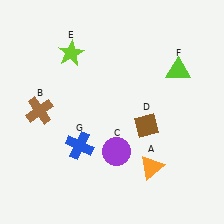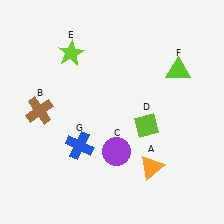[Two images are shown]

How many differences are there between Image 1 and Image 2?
There is 1 difference between the two images.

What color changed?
The diamond (D) changed from brown in Image 1 to lime in Image 2.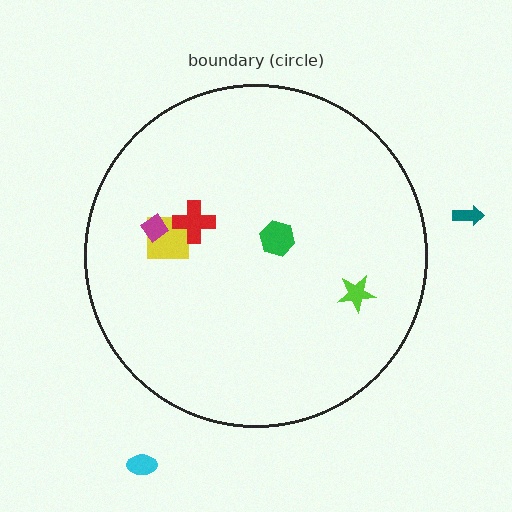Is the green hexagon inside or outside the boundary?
Inside.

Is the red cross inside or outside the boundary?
Inside.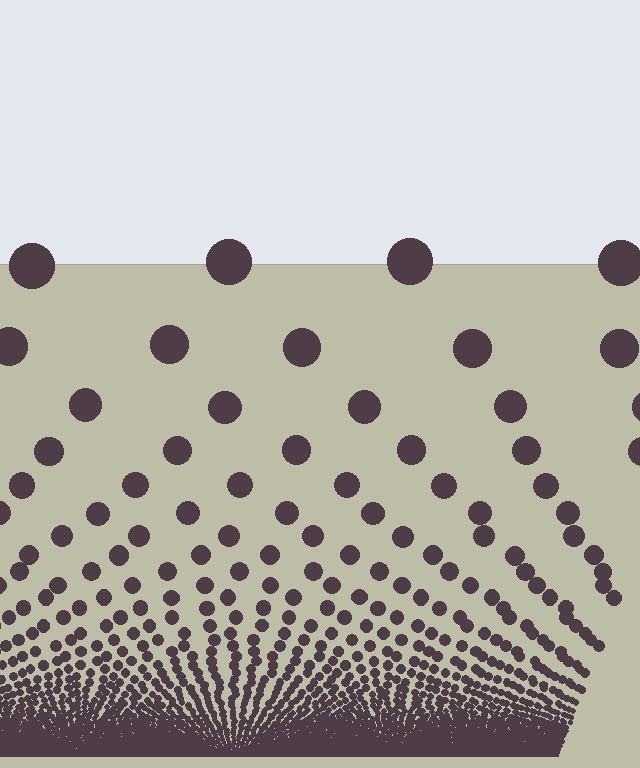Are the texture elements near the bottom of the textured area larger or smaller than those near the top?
Smaller. The gradient is inverted — elements near the bottom are smaller and denser.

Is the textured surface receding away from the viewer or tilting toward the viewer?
The surface appears to tilt toward the viewer. Texture elements get larger and sparser toward the top.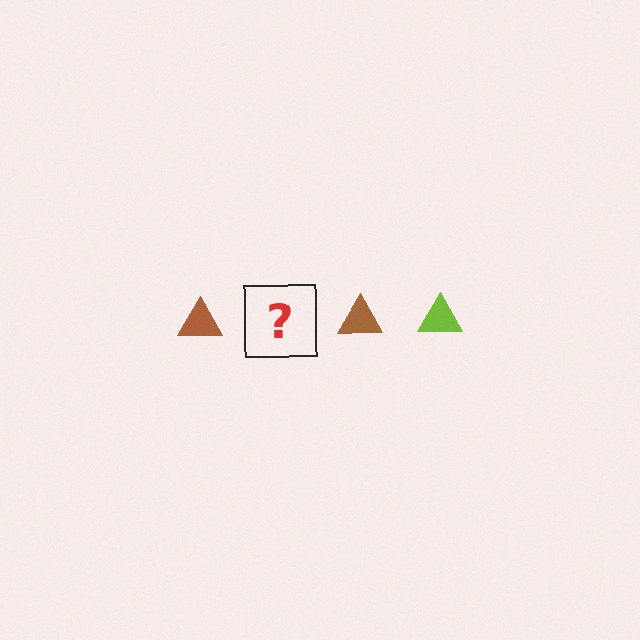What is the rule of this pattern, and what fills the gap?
The rule is that the pattern cycles through brown, lime triangles. The gap should be filled with a lime triangle.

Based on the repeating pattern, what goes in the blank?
The blank should be a lime triangle.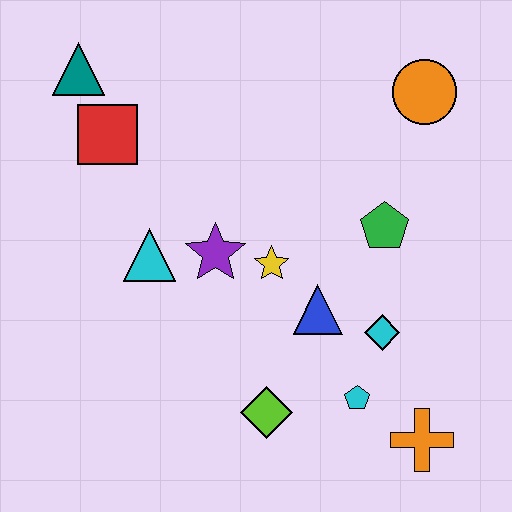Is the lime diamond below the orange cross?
No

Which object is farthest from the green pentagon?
The teal triangle is farthest from the green pentagon.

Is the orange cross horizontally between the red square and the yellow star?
No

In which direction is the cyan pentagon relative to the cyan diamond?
The cyan pentagon is below the cyan diamond.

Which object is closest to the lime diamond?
The cyan pentagon is closest to the lime diamond.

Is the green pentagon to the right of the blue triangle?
Yes